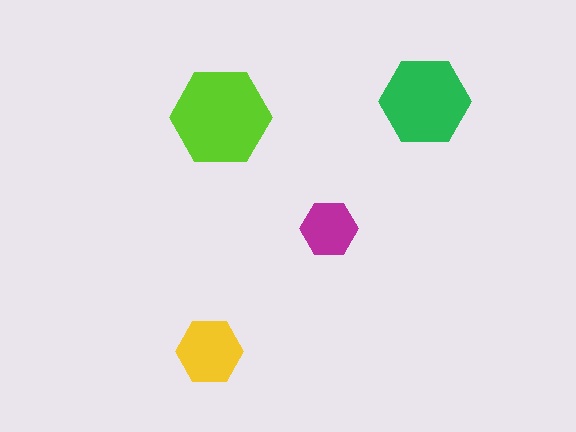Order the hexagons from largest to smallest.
the lime one, the green one, the yellow one, the magenta one.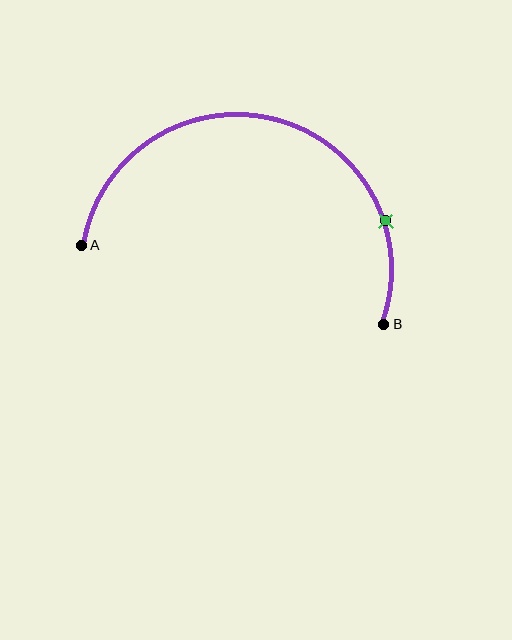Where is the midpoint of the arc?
The arc midpoint is the point on the curve farthest from the straight line joining A and B. It sits above that line.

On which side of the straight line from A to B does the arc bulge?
The arc bulges above the straight line connecting A and B.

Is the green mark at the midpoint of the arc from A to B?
No. The green mark lies on the arc but is closer to endpoint B. The arc midpoint would be at the point on the curve equidistant along the arc from both A and B.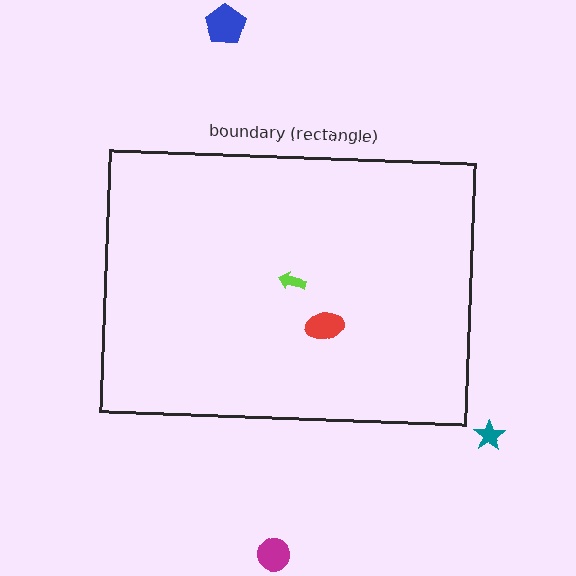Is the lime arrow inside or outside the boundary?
Inside.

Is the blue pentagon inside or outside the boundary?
Outside.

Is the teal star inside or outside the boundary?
Outside.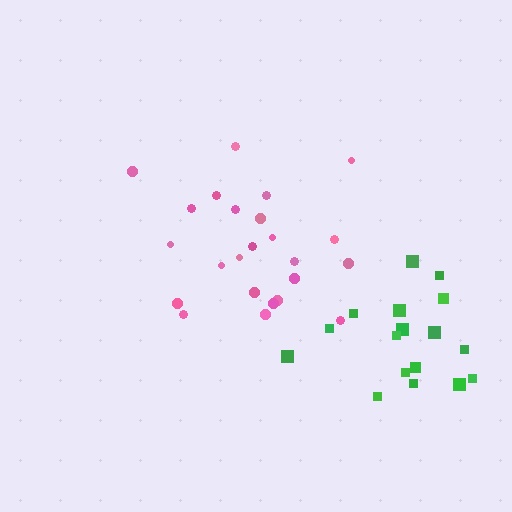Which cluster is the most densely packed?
Green.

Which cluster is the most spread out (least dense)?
Pink.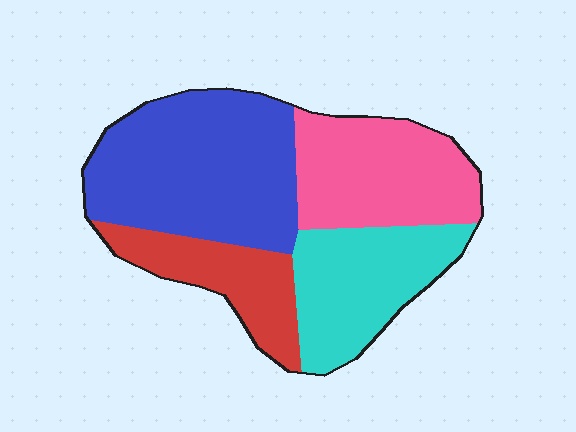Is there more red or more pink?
Pink.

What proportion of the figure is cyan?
Cyan covers roughly 20% of the figure.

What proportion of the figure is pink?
Pink takes up less than a quarter of the figure.